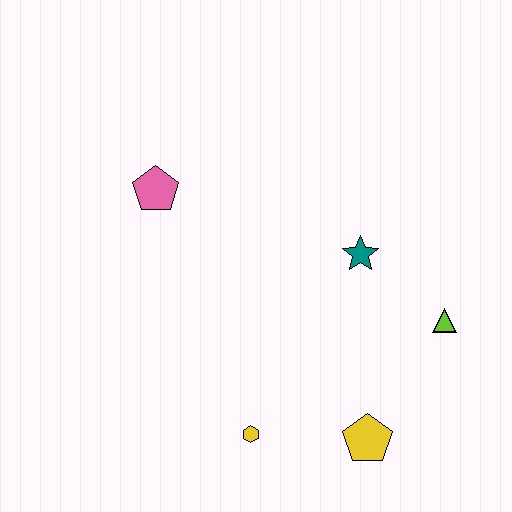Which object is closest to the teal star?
The lime triangle is closest to the teal star.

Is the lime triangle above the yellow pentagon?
Yes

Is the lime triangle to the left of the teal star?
No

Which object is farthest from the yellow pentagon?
The pink pentagon is farthest from the yellow pentagon.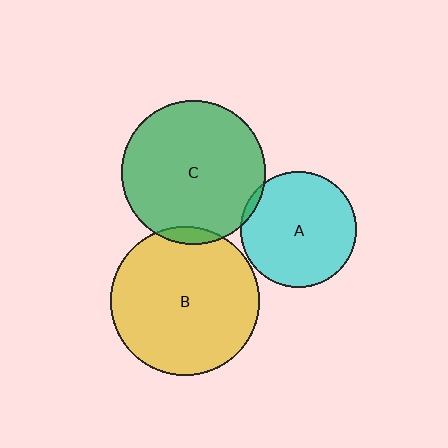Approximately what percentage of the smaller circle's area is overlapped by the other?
Approximately 5%.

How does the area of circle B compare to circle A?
Approximately 1.7 times.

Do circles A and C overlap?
Yes.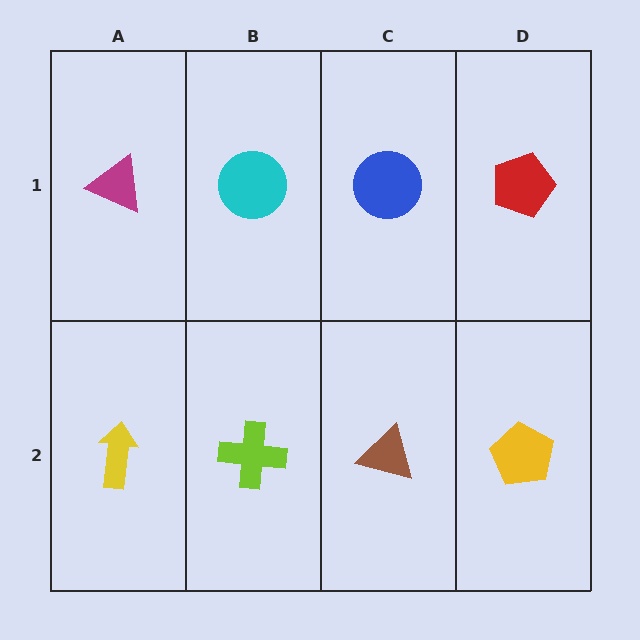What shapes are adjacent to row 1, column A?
A yellow arrow (row 2, column A), a cyan circle (row 1, column B).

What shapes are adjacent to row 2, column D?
A red pentagon (row 1, column D), a brown triangle (row 2, column C).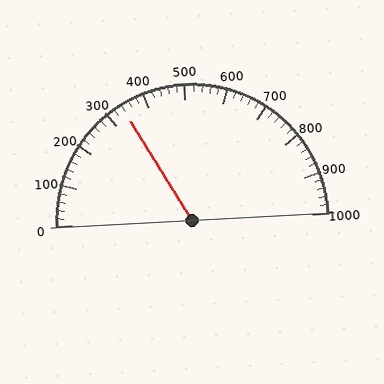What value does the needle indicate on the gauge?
The needle indicates approximately 340.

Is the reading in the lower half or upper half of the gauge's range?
The reading is in the lower half of the range (0 to 1000).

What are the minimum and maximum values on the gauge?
The gauge ranges from 0 to 1000.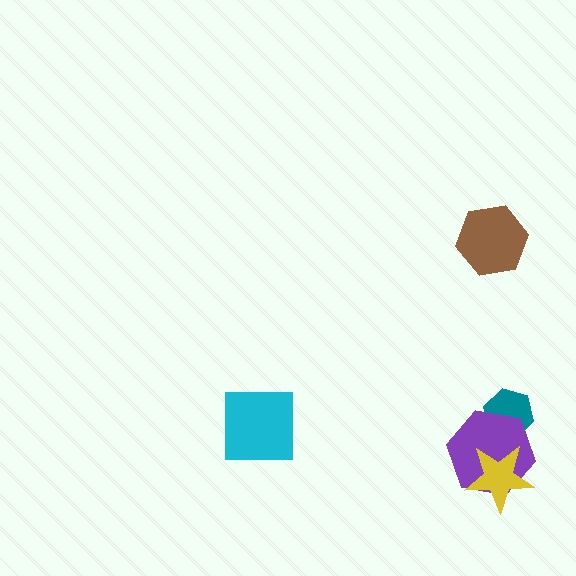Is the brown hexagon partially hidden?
No, no other shape covers it.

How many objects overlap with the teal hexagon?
1 object overlaps with the teal hexagon.